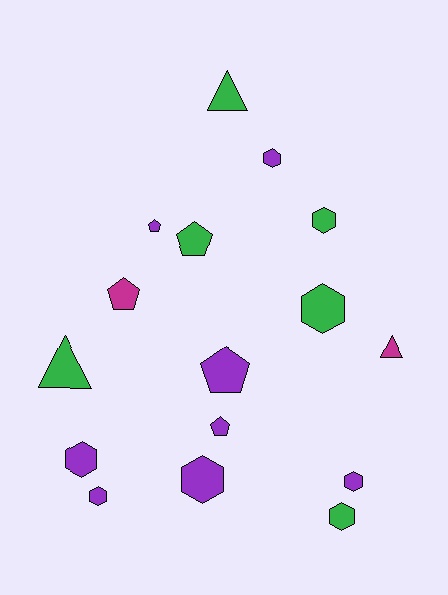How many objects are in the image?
There are 16 objects.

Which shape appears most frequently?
Hexagon, with 8 objects.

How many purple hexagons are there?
There are 5 purple hexagons.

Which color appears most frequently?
Purple, with 8 objects.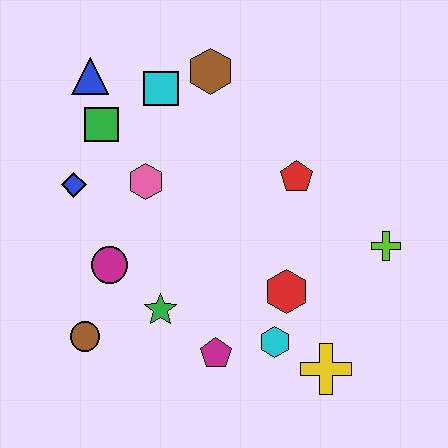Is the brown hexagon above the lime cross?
Yes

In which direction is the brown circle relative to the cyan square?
The brown circle is below the cyan square.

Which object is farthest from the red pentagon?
The brown circle is farthest from the red pentagon.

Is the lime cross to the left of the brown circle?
No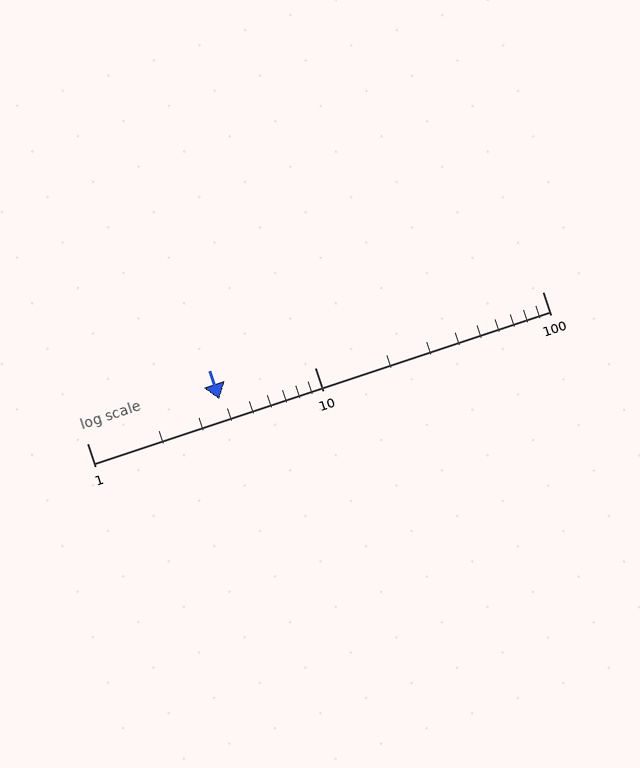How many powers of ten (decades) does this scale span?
The scale spans 2 decades, from 1 to 100.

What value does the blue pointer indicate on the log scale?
The pointer indicates approximately 3.8.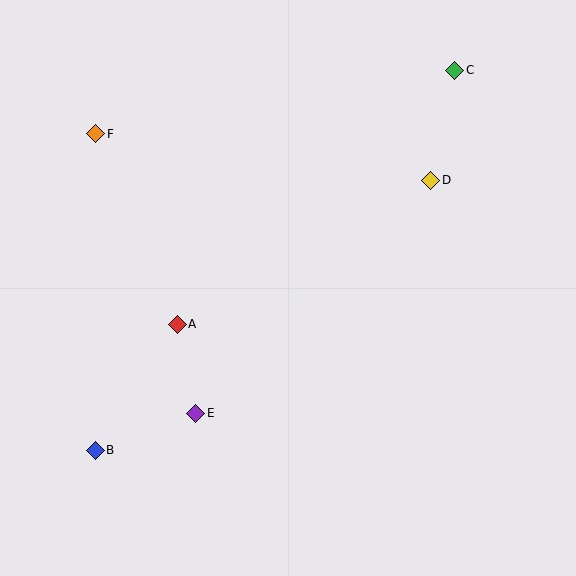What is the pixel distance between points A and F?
The distance between A and F is 207 pixels.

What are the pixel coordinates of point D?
Point D is at (431, 180).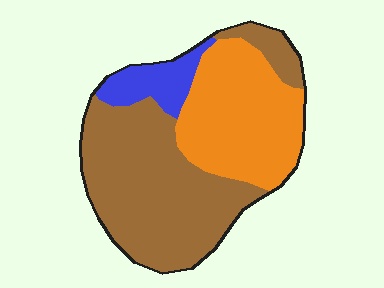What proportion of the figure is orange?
Orange takes up about three eighths (3/8) of the figure.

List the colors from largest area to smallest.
From largest to smallest: brown, orange, blue.